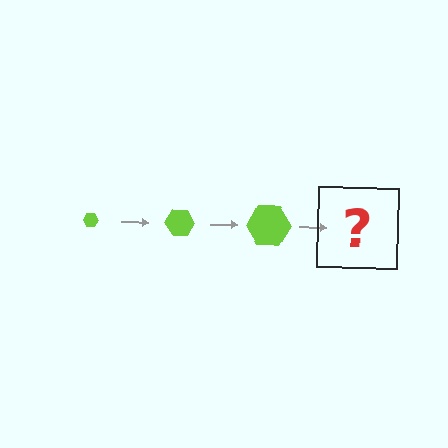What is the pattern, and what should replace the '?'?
The pattern is that the hexagon gets progressively larger each step. The '?' should be a lime hexagon, larger than the previous one.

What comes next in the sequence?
The next element should be a lime hexagon, larger than the previous one.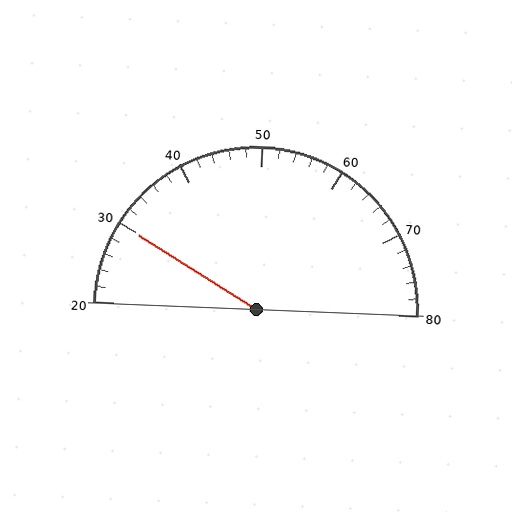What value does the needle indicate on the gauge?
The needle indicates approximately 30.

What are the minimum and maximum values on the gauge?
The gauge ranges from 20 to 80.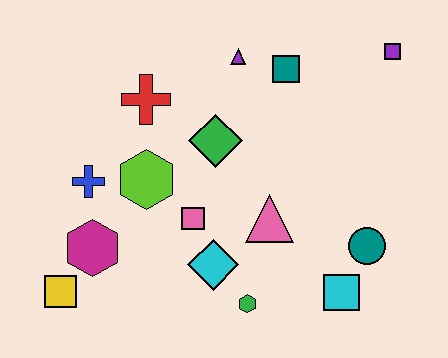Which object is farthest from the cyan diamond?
The purple square is farthest from the cyan diamond.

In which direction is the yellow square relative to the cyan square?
The yellow square is to the left of the cyan square.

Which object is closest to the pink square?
The cyan diamond is closest to the pink square.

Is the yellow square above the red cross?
No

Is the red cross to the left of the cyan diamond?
Yes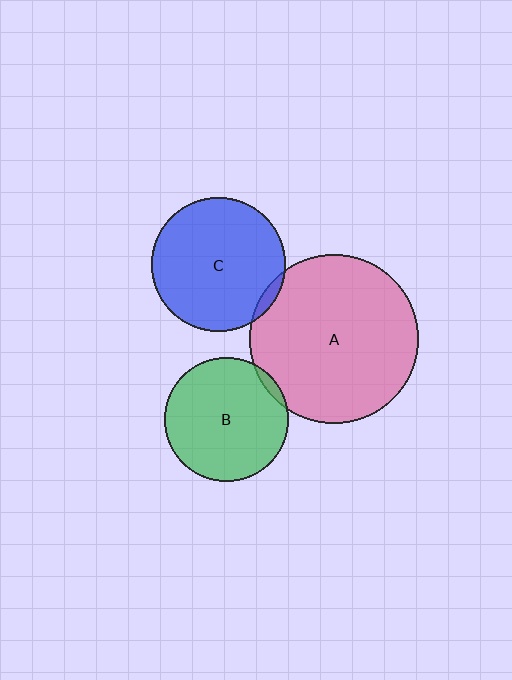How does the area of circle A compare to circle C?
Approximately 1.6 times.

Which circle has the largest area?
Circle A (pink).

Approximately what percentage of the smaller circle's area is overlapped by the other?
Approximately 5%.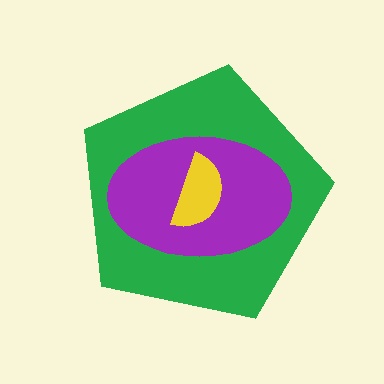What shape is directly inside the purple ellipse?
The yellow semicircle.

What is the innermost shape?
The yellow semicircle.